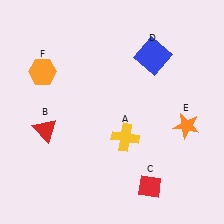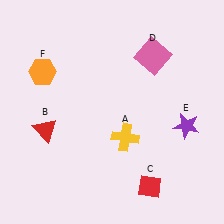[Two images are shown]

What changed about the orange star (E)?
In Image 1, E is orange. In Image 2, it changed to purple.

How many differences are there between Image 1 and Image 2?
There are 2 differences between the two images.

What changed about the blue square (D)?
In Image 1, D is blue. In Image 2, it changed to pink.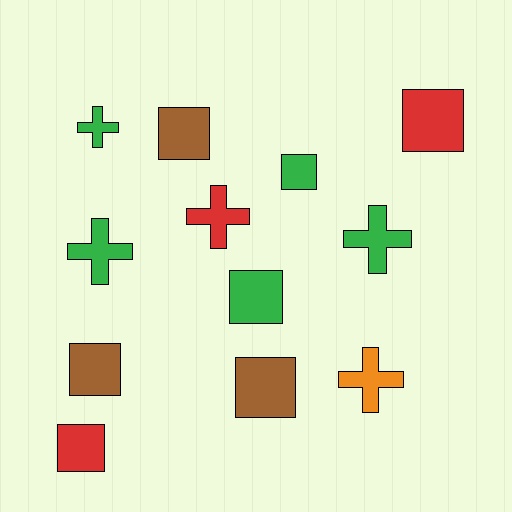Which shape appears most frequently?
Square, with 7 objects.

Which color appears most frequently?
Green, with 5 objects.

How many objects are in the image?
There are 12 objects.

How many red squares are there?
There are 2 red squares.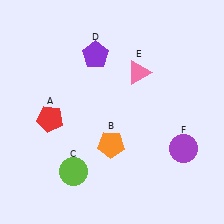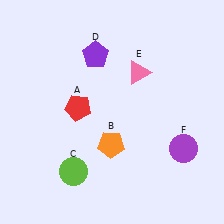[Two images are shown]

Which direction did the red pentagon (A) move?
The red pentagon (A) moved right.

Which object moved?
The red pentagon (A) moved right.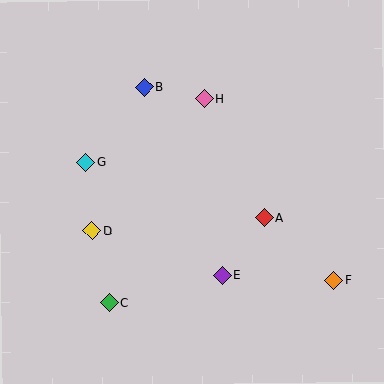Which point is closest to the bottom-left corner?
Point C is closest to the bottom-left corner.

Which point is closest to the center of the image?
Point A at (265, 218) is closest to the center.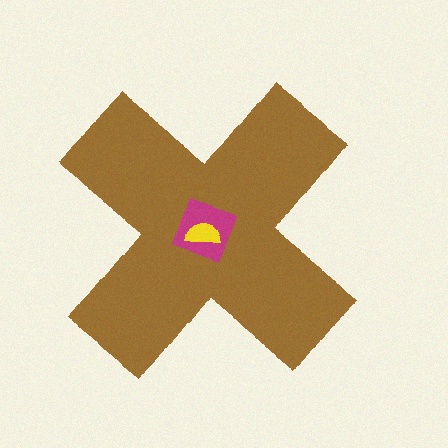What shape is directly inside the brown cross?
The magenta diamond.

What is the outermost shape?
The brown cross.